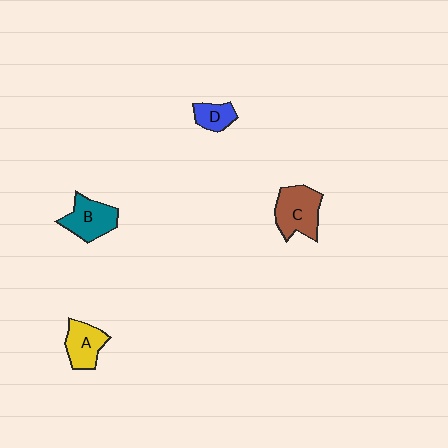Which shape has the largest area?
Shape C (brown).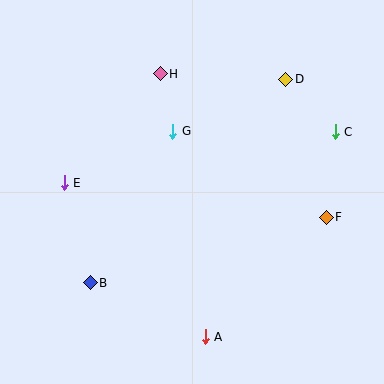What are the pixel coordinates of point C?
Point C is at (335, 132).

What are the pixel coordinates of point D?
Point D is at (286, 79).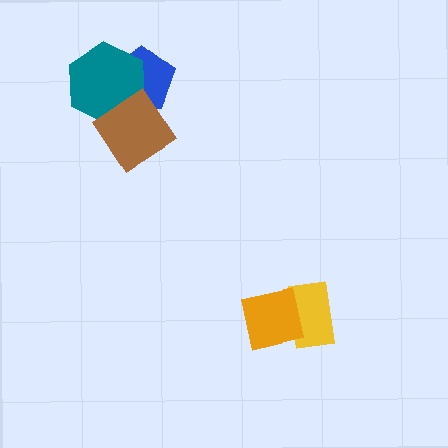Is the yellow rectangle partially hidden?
Yes, it is partially covered by another shape.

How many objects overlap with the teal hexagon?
2 objects overlap with the teal hexagon.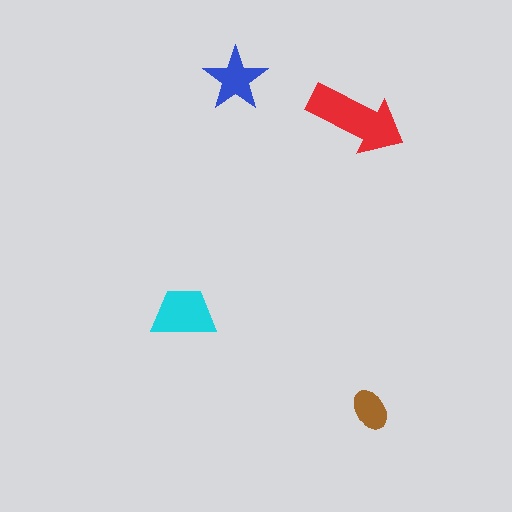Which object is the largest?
The red arrow.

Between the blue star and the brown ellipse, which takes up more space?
The blue star.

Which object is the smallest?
The brown ellipse.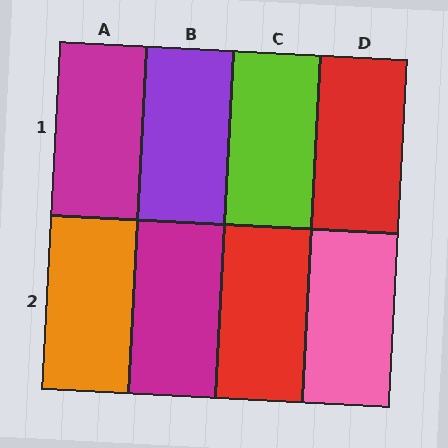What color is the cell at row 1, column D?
Red.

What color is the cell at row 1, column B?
Purple.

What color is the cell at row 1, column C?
Lime.